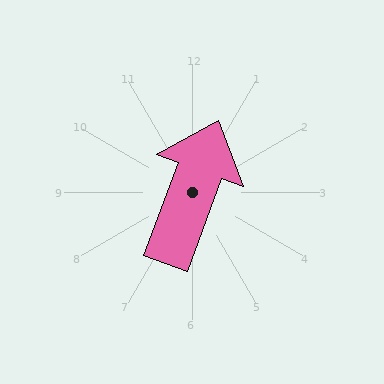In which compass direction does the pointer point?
North.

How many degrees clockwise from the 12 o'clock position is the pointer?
Approximately 20 degrees.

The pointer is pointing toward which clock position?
Roughly 1 o'clock.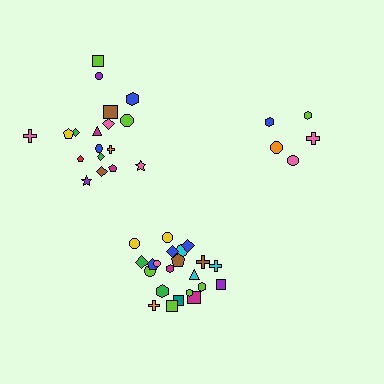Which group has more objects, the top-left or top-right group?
The top-left group.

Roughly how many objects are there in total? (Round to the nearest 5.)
Roughly 45 objects in total.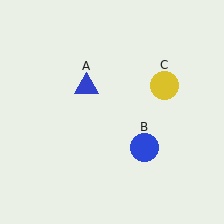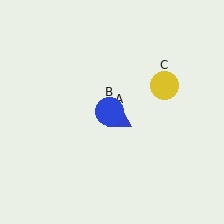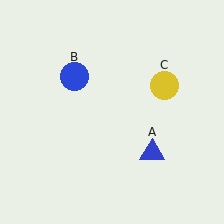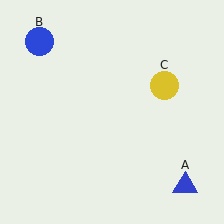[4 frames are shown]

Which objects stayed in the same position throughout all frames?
Yellow circle (object C) remained stationary.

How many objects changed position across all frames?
2 objects changed position: blue triangle (object A), blue circle (object B).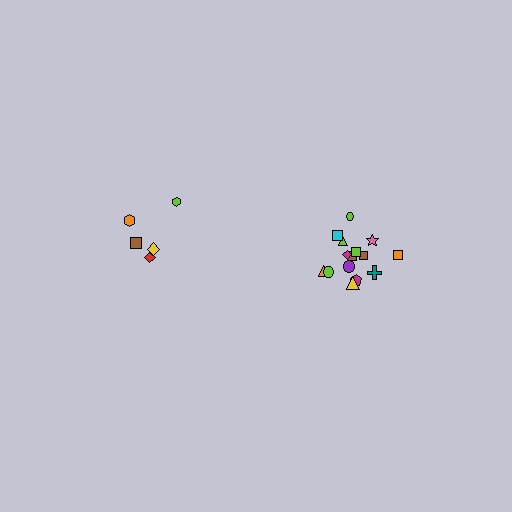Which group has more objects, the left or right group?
The right group.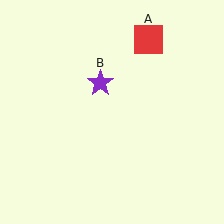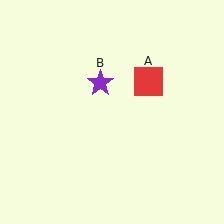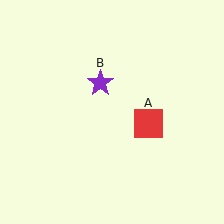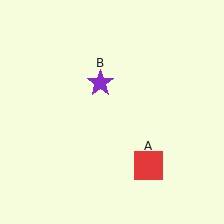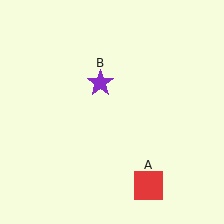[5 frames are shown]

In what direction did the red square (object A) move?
The red square (object A) moved down.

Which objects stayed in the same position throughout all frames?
Purple star (object B) remained stationary.